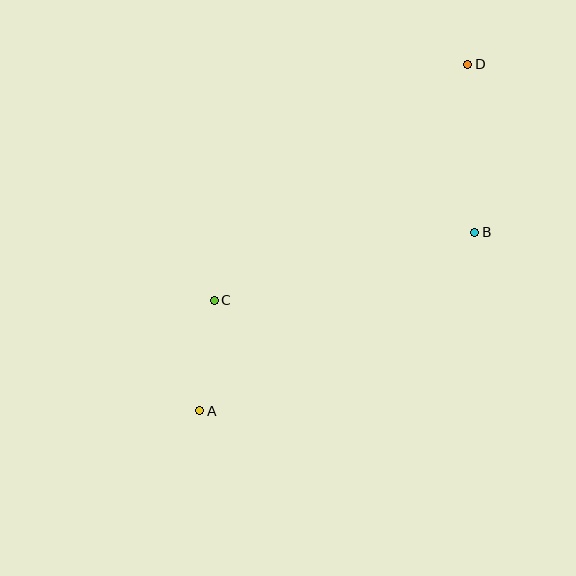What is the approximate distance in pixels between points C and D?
The distance between C and D is approximately 347 pixels.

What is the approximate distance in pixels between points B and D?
The distance between B and D is approximately 169 pixels.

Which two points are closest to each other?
Points A and C are closest to each other.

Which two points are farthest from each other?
Points A and D are farthest from each other.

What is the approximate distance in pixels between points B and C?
The distance between B and C is approximately 269 pixels.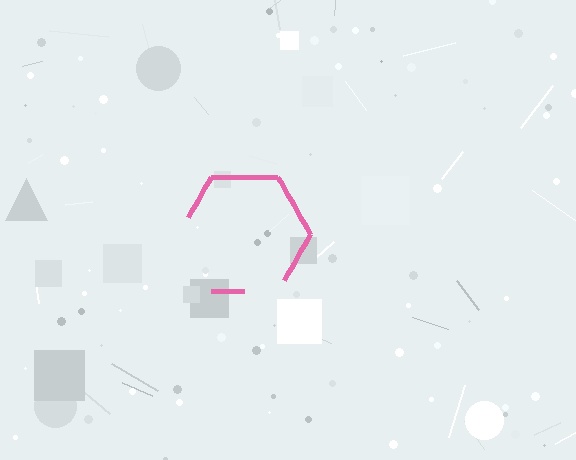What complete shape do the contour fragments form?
The contour fragments form a hexagon.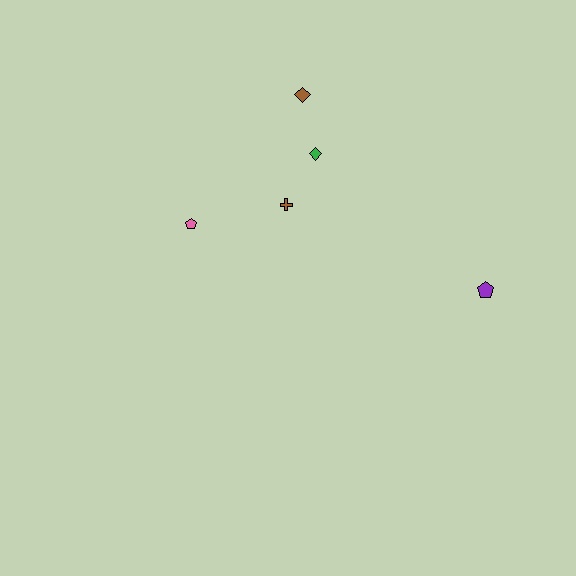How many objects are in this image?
There are 5 objects.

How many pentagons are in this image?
There are 2 pentagons.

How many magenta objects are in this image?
There are no magenta objects.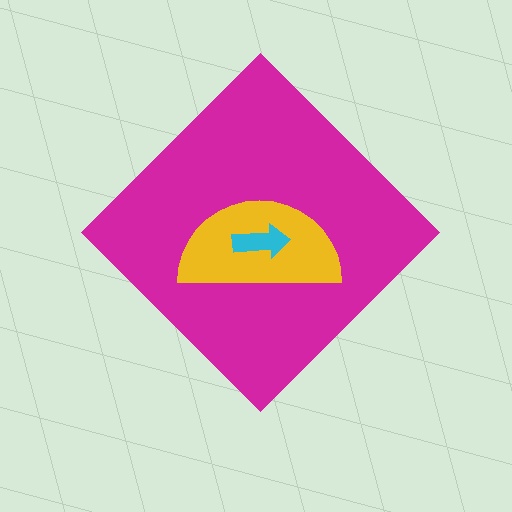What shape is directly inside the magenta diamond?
The yellow semicircle.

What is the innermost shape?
The cyan arrow.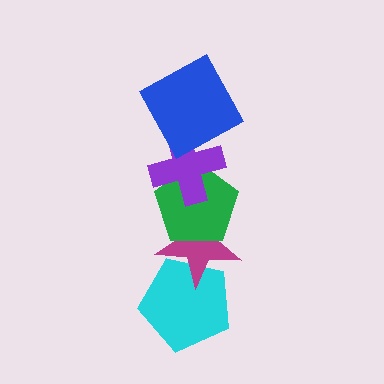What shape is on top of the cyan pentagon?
The magenta star is on top of the cyan pentagon.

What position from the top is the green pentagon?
The green pentagon is 3rd from the top.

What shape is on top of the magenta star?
The green pentagon is on top of the magenta star.